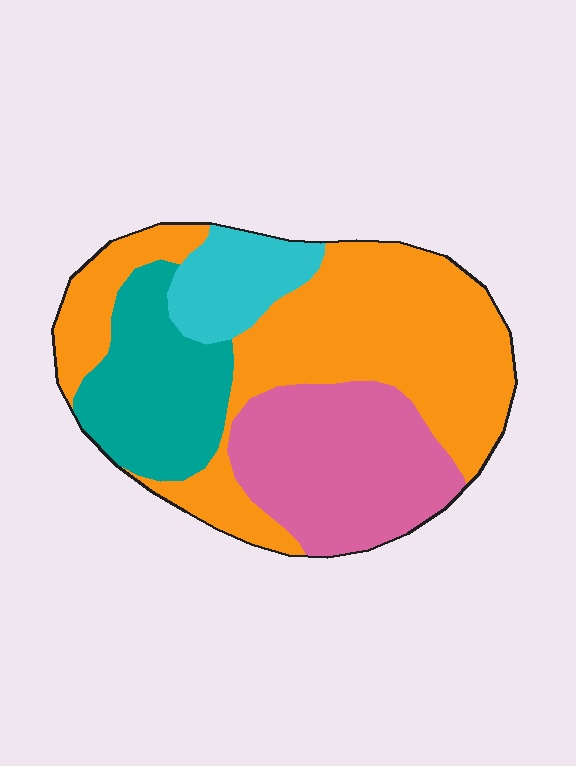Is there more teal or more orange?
Orange.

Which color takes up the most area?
Orange, at roughly 45%.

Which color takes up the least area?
Cyan, at roughly 10%.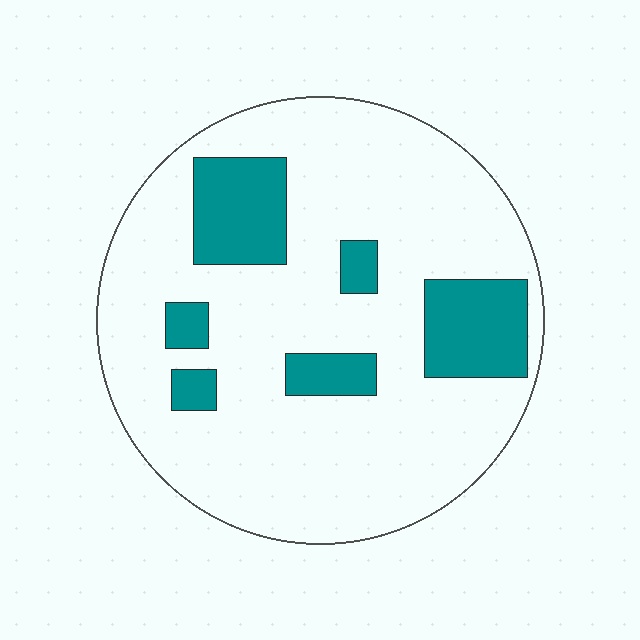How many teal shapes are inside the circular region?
6.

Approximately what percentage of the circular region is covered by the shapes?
Approximately 20%.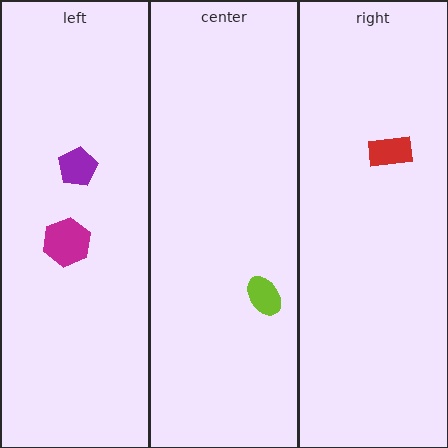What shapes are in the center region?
The lime ellipse.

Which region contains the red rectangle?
The right region.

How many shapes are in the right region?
1.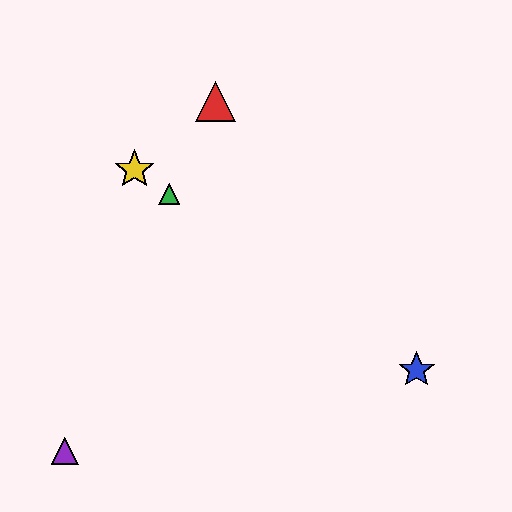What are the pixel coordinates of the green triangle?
The green triangle is at (169, 194).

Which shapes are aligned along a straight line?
The blue star, the green triangle, the yellow star are aligned along a straight line.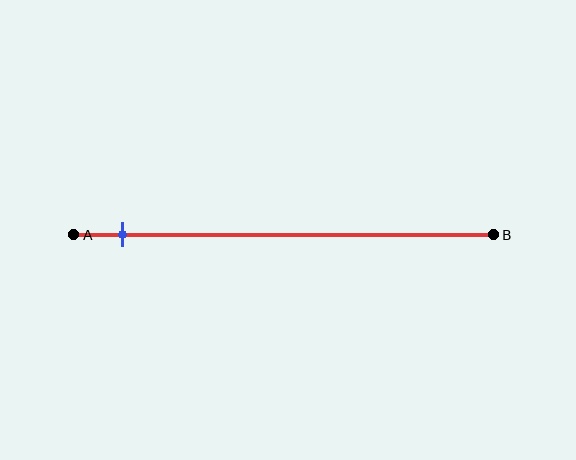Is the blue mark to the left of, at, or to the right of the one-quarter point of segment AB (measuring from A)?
The blue mark is to the left of the one-quarter point of segment AB.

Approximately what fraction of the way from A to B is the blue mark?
The blue mark is approximately 10% of the way from A to B.